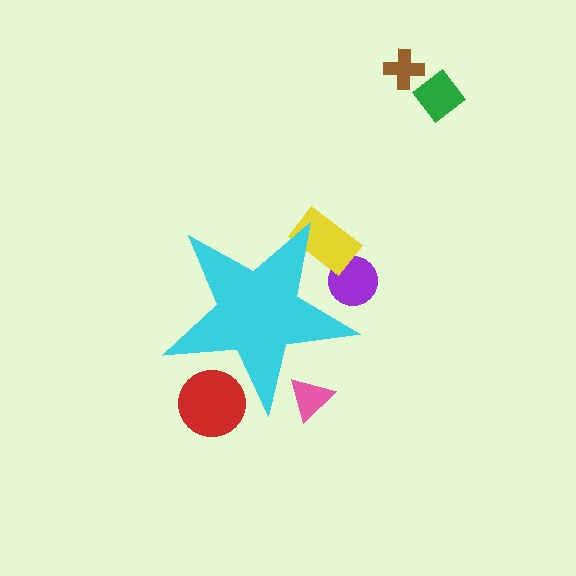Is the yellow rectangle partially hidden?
Yes, the yellow rectangle is partially hidden behind the cyan star.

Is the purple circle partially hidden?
Yes, the purple circle is partially hidden behind the cyan star.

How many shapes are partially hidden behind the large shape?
4 shapes are partially hidden.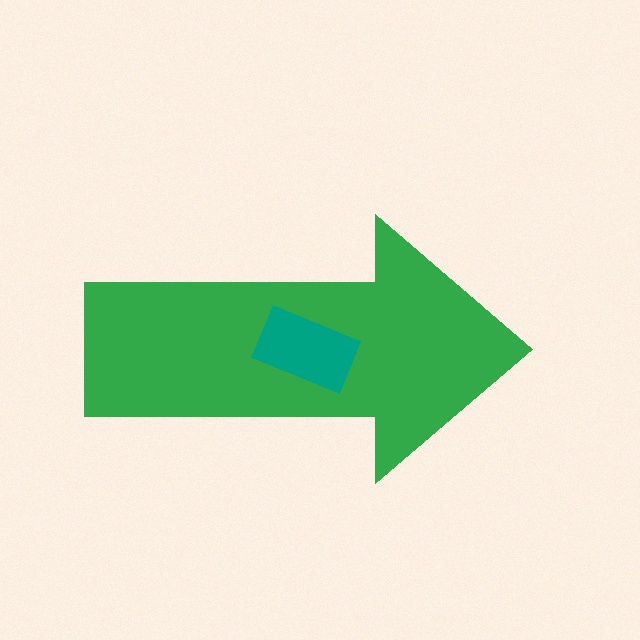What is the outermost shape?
The green arrow.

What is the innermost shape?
The teal rectangle.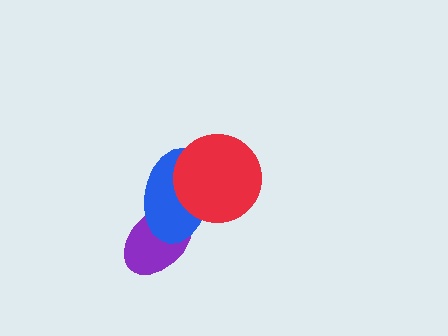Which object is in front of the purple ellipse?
The blue ellipse is in front of the purple ellipse.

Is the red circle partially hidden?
No, no other shape covers it.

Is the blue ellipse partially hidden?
Yes, it is partially covered by another shape.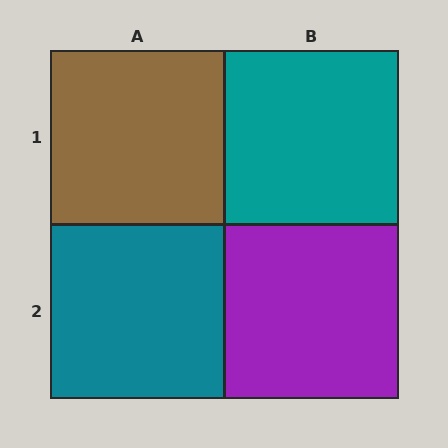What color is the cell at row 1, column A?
Brown.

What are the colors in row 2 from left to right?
Teal, purple.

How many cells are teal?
2 cells are teal.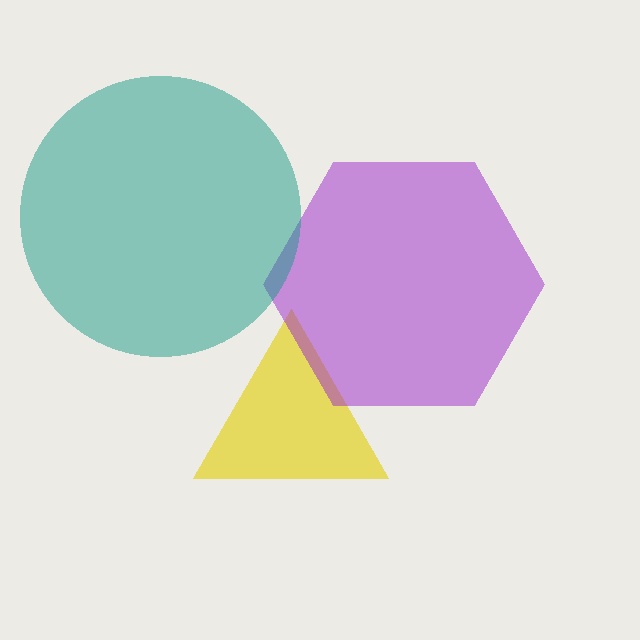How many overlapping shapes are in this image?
There are 3 overlapping shapes in the image.